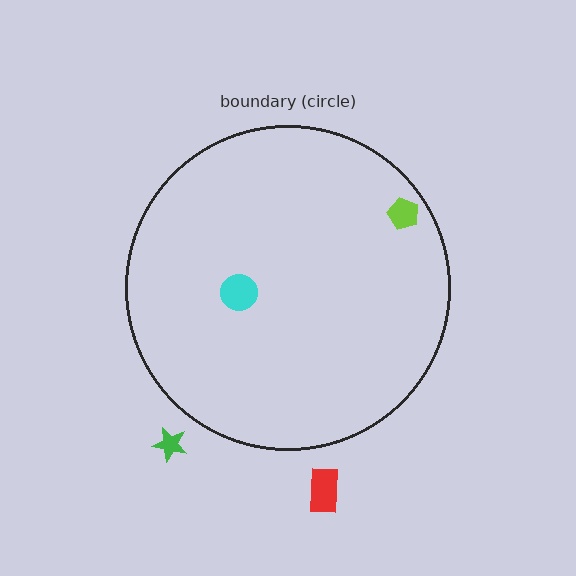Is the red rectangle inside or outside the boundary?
Outside.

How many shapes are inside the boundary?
2 inside, 2 outside.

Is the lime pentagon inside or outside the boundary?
Inside.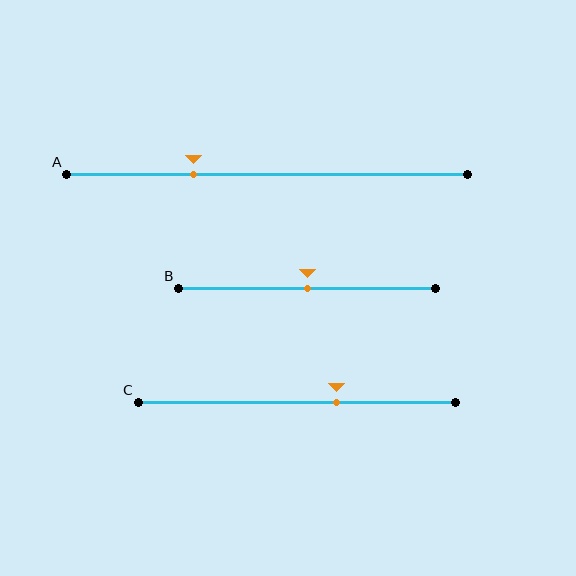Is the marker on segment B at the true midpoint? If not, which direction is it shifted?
Yes, the marker on segment B is at the true midpoint.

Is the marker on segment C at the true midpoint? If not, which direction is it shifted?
No, the marker on segment C is shifted to the right by about 13% of the segment length.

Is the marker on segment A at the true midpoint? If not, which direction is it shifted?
No, the marker on segment A is shifted to the left by about 18% of the segment length.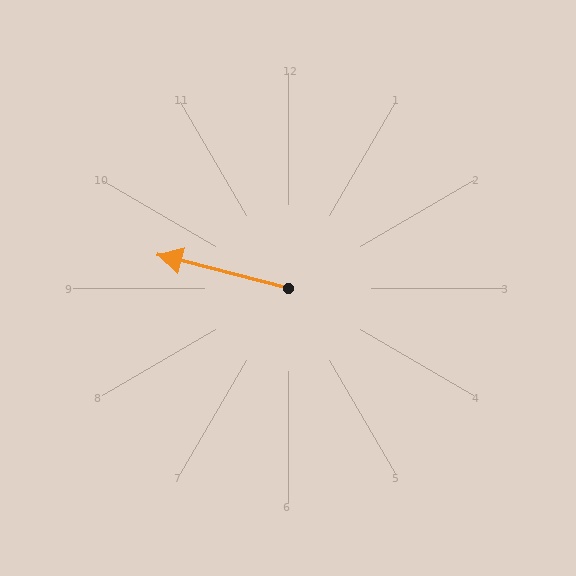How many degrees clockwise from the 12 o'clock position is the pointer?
Approximately 284 degrees.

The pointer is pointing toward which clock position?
Roughly 9 o'clock.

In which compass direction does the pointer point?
West.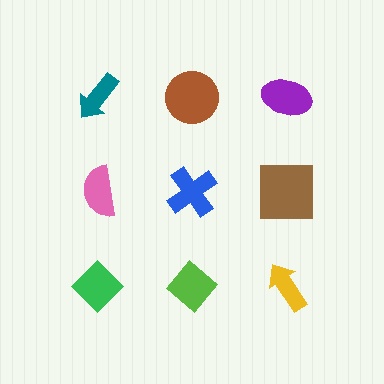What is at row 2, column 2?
A blue cross.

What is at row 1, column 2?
A brown circle.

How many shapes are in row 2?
3 shapes.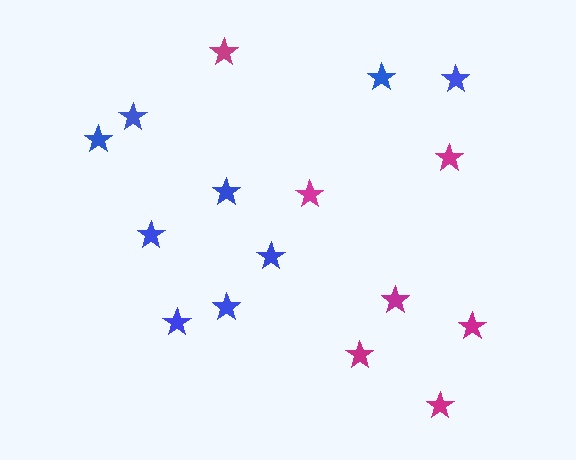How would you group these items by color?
There are 2 groups: one group of magenta stars (7) and one group of blue stars (9).